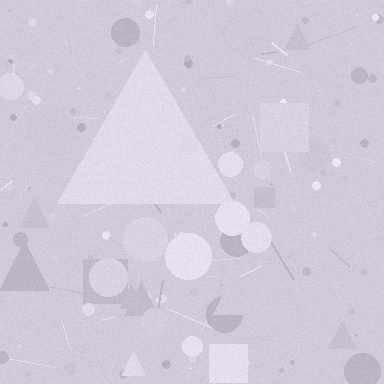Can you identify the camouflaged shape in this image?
The camouflaged shape is a triangle.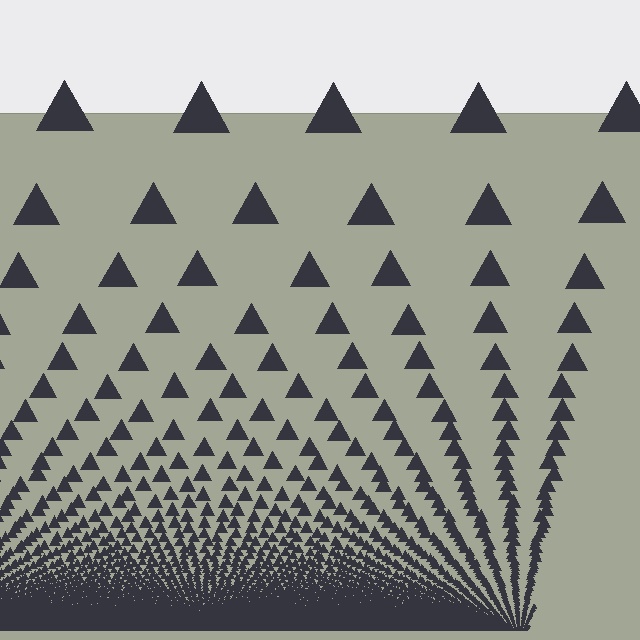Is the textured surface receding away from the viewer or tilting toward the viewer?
The surface appears to tilt toward the viewer. Texture elements get larger and sparser toward the top.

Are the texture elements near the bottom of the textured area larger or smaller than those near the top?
Smaller. The gradient is inverted — elements near the bottom are smaller and denser.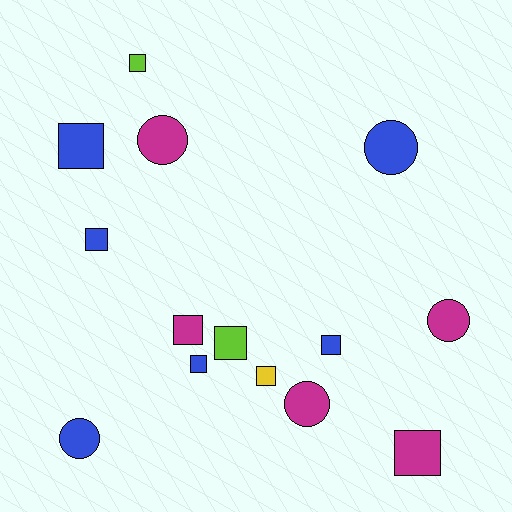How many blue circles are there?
There are 2 blue circles.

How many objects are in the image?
There are 14 objects.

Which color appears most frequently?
Blue, with 6 objects.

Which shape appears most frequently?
Square, with 9 objects.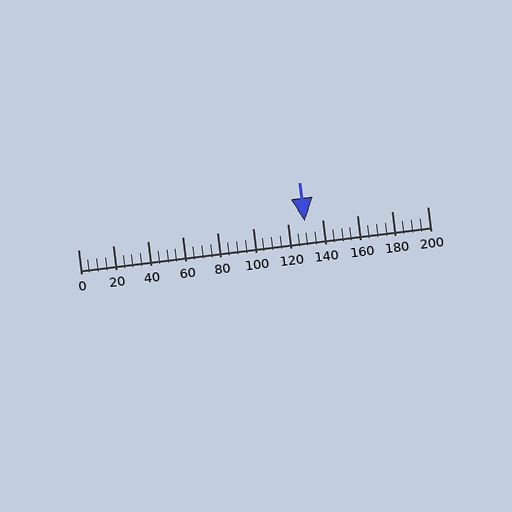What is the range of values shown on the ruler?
The ruler shows values from 0 to 200.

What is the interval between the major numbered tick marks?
The major tick marks are spaced 20 units apart.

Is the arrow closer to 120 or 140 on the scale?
The arrow is closer to 140.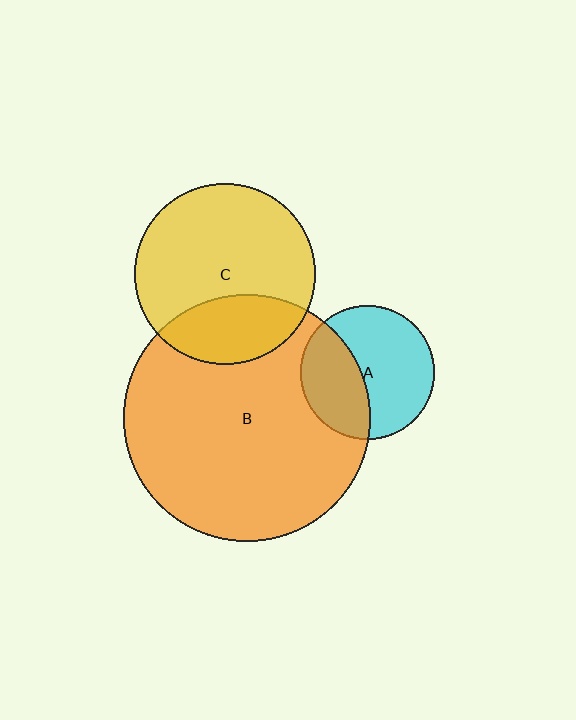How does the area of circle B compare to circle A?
Approximately 3.4 times.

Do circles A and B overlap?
Yes.